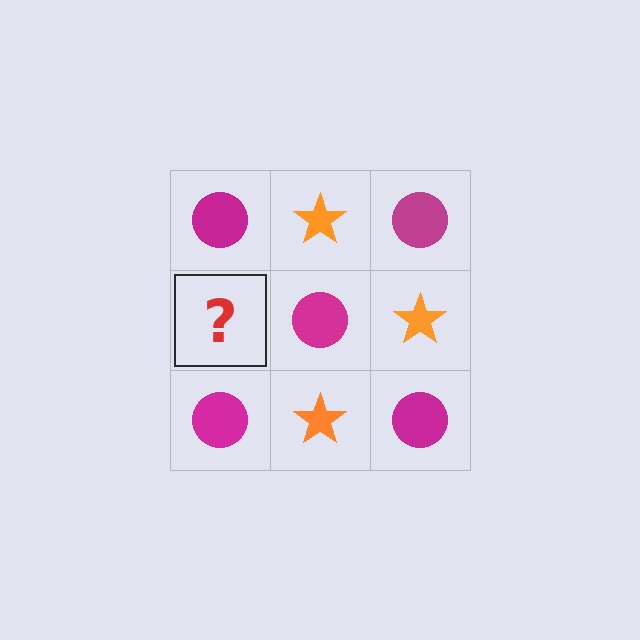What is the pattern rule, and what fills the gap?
The rule is that it alternates magenta circle and orange star in a checkerboard pattern. The gap should be filled with an orange star.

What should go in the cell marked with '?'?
The missing cell should contain an orange star.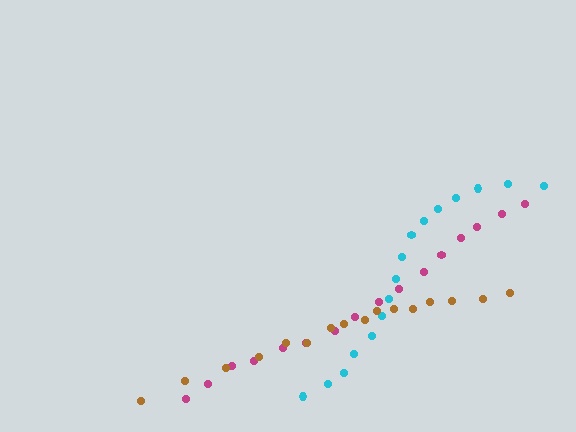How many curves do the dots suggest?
There are 3 distinct paths.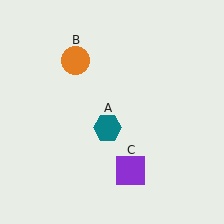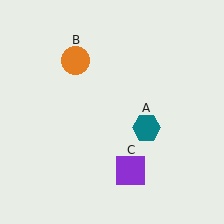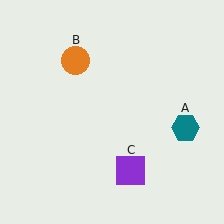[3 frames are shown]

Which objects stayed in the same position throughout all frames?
Orange circle (object B) and purple square (object C) remained stationary.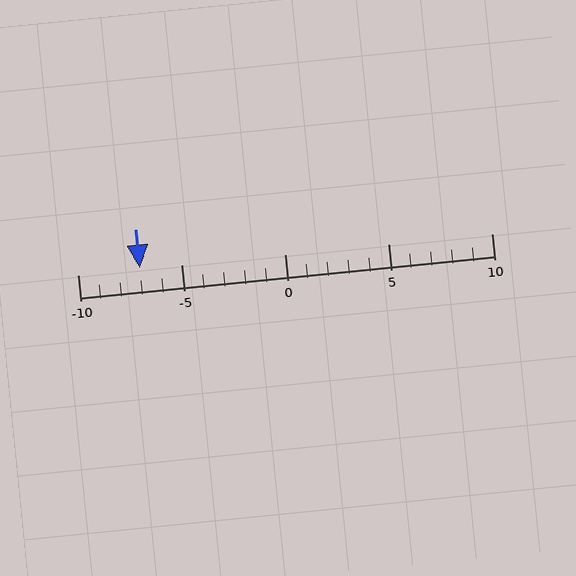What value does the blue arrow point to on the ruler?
The blue arrow points to approximately -7.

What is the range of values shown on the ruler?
The ruler shows values from -10 to 10.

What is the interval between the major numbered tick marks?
The major tick marks are spaced 5 units apart.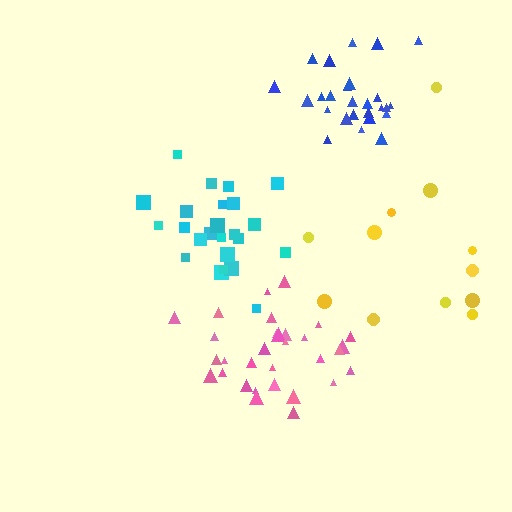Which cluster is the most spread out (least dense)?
Yellow.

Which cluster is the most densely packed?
Blue.